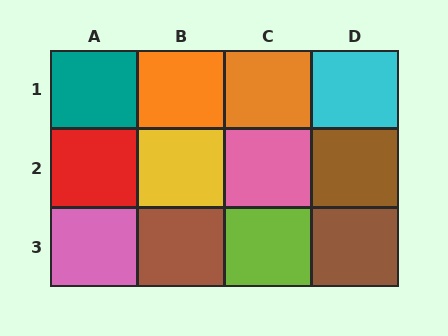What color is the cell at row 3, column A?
Pink.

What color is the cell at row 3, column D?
Brown.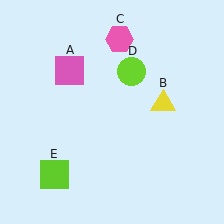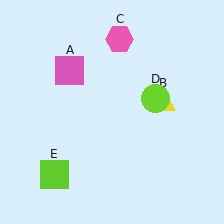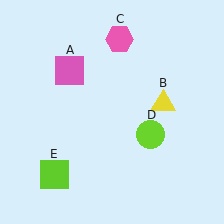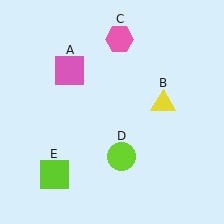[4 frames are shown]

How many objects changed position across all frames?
1 object changed position: lime circle (object D).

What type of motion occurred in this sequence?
The lime circle (object D) rotated clockwise around the center of the scene.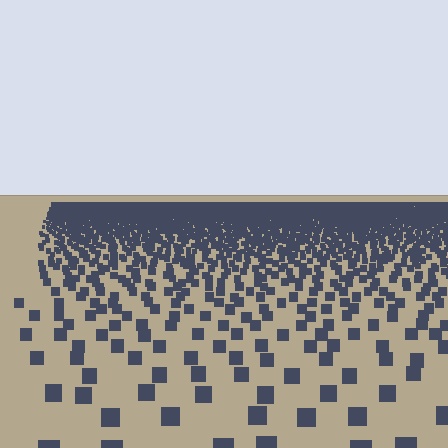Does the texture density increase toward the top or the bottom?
Density increases toward the top.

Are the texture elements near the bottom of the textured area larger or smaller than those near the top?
Larger. Near the bottom, elements are closer to the viewer and appear at a bigger on-screen size.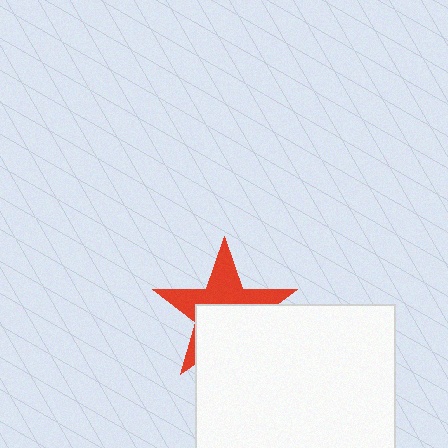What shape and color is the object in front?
The object in front is a white square.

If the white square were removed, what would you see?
You would see the complete red star.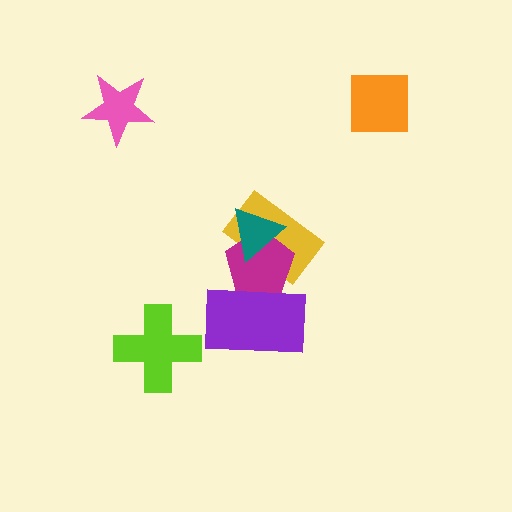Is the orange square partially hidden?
No, no other shape covers it.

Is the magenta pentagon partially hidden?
Yes, it is partially covered by another shape.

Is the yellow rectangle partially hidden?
Yes, it is partially covered by another shape.